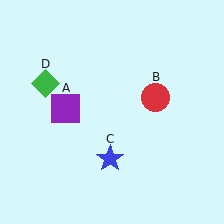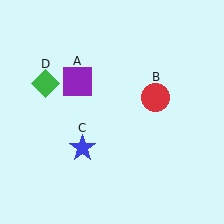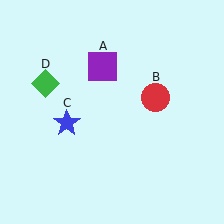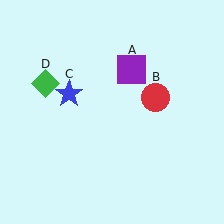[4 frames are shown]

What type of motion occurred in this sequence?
The purple square (object A), blue star (object C) rotated clockwise around the center of the scene.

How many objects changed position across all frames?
2 objects changed position: purple square (object A), blue star (object C).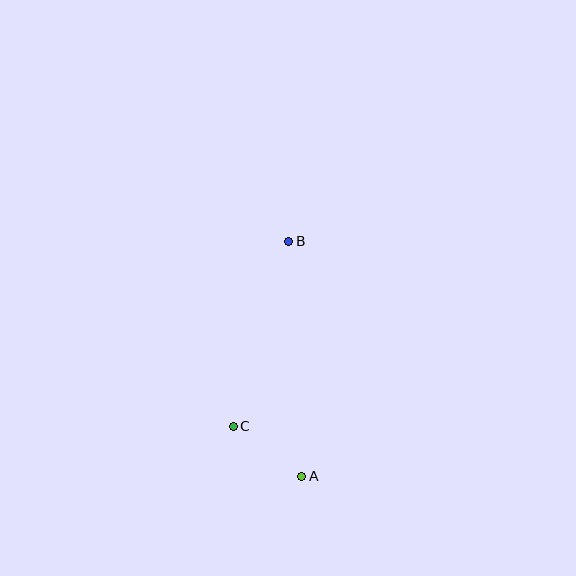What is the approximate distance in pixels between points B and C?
The distance between B and C is approximately 193 pixels.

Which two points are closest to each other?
Points A and C are closest to each other.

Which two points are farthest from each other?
Points A and B are farthest from each other.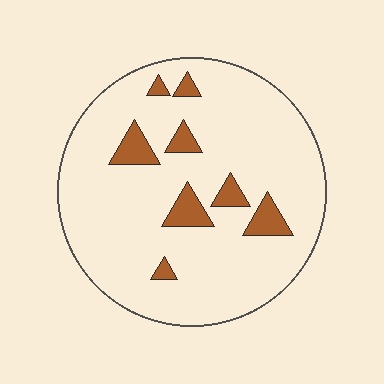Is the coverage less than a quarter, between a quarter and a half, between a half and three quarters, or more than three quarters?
Less than a quarter.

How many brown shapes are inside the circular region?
8.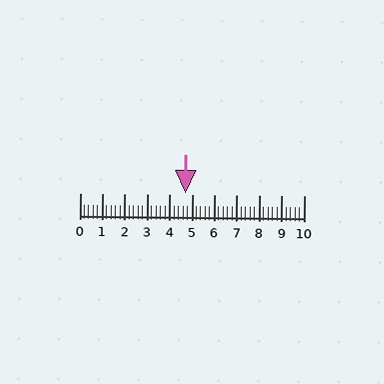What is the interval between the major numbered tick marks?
The major tick marks are spaced 1 units apart.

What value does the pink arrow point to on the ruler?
The pink arrow points to approximately 4.7.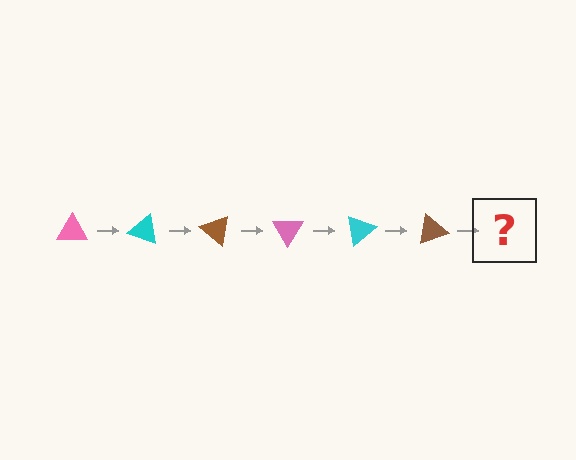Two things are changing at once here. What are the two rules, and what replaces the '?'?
The two rules are that it rotates 20 degrees each step and the color cycles through pink, cyan, and brown. The '?' should be a pink triangle, rotated 120 degrees from the start.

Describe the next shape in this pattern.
It should be a pink triangle, rotated 120 degrees from the start.